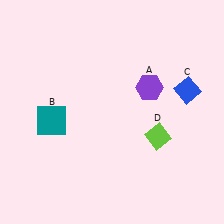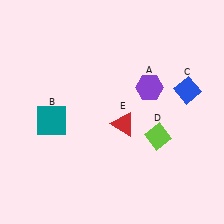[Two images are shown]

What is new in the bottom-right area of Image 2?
A red triangle (E) was added in the bottom-right area of Image 2.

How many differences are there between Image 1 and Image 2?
There is 1 difference between the two images.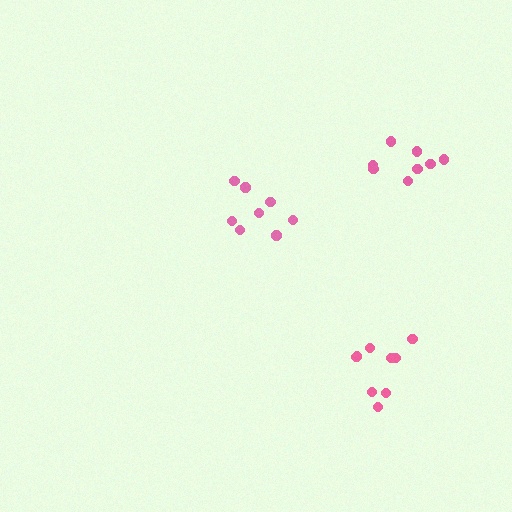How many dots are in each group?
Group 1: 8 dots, Group 2: 8 dots, Group 3: 9 dots (25 total).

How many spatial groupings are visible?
There are 3 spatial groupings.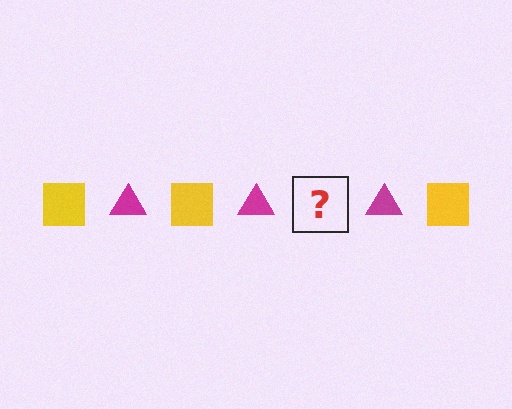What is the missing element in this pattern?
The missing element is a yellow square.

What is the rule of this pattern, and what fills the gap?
The rule is that the pattern alternates between yellow square and magenta triangle. The gap should be filled with a yellow square.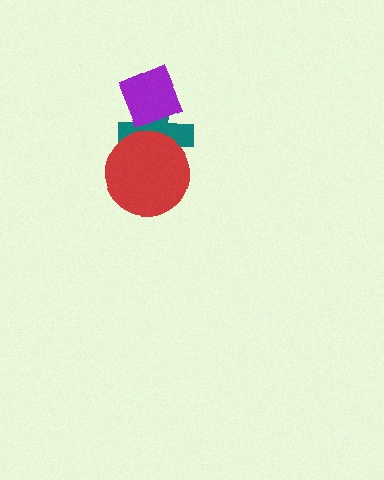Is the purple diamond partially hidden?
No, no other shape covers it.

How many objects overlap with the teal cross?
2 objects overlap with the teal cross.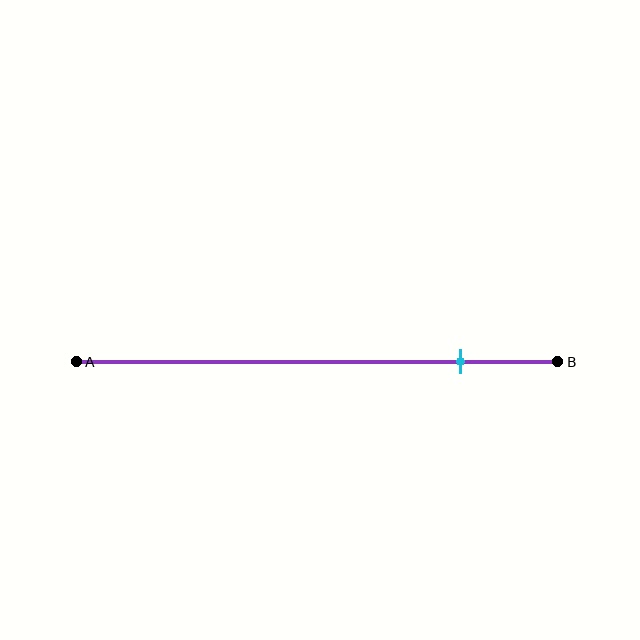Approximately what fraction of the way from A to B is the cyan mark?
The cyan mark is approximately 80% of the way from A to B.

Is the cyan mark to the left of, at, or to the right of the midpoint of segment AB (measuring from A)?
The cyan mark is to the right of the midpoint of segment AB.